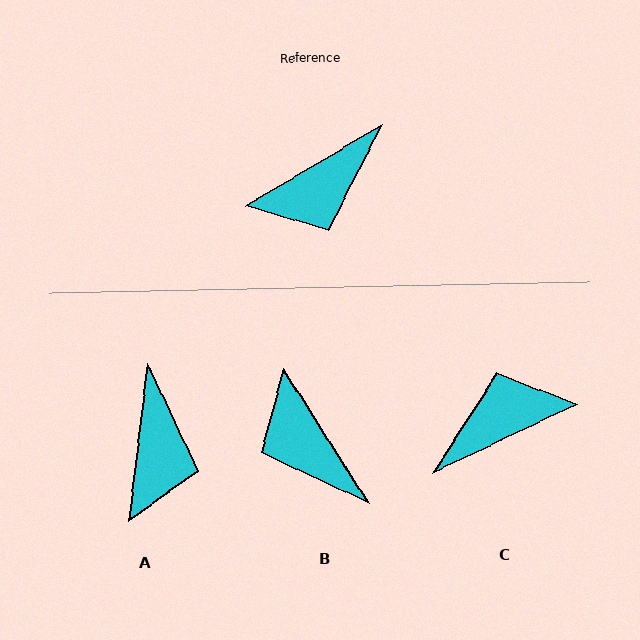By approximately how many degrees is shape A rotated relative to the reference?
Approximately 52 degrees counter-clockwise.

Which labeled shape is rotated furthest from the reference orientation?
C, about 175 degrees away.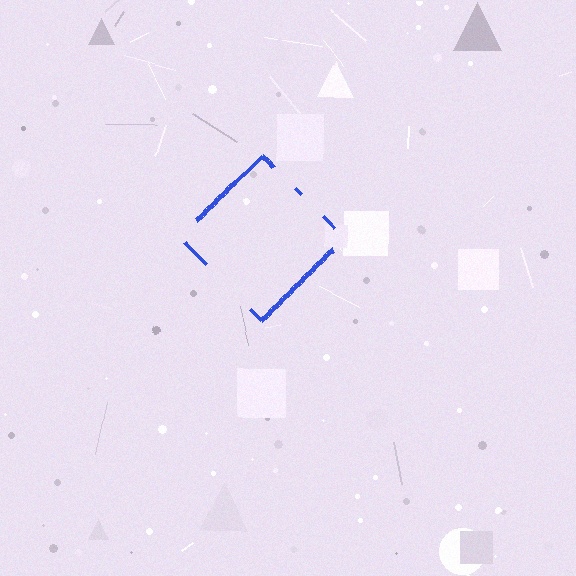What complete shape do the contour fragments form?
The contour fragments form a diamond.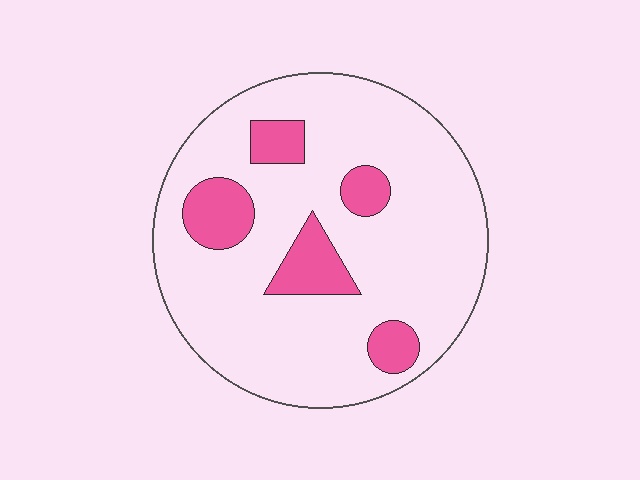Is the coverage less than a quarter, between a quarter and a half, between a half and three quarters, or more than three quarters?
Less than a quarter.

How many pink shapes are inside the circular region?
5.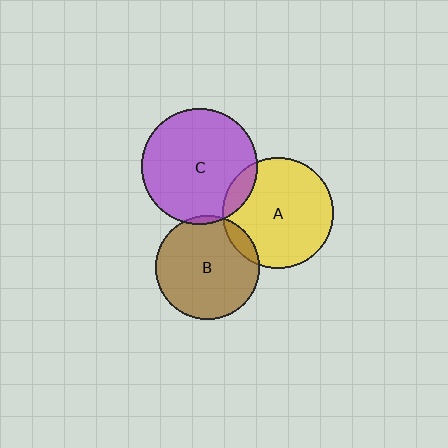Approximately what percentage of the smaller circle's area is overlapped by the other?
Approximately 5%.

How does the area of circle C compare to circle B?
Approximately 1.2 times.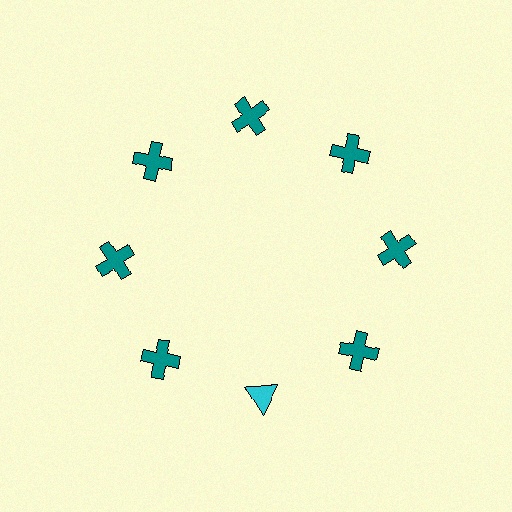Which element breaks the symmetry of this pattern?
The cyan triangle at roughly the 6 o'clock position breaks the symmetry. All other shapes are teal crosses.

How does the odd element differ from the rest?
It differs in both color (cyan instead of teal) and shape (triangle instead of cross).